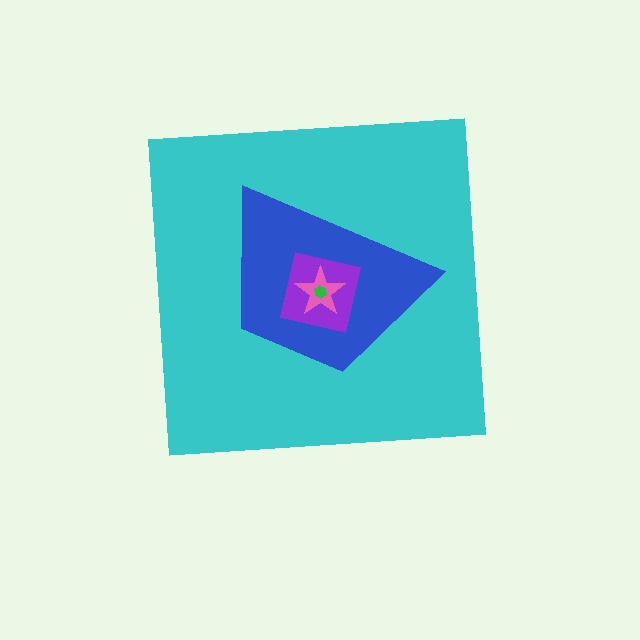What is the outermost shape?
The cyan square.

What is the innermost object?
The green hexagon.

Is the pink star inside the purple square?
Yes.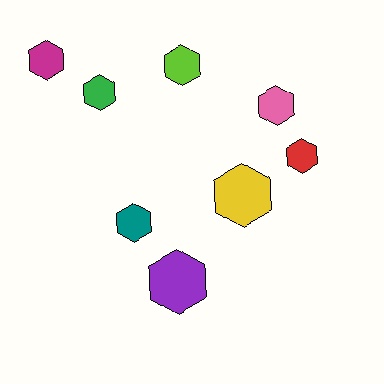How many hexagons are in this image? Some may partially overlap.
There are 8 hexagons.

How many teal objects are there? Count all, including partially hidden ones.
There is 1 teal object.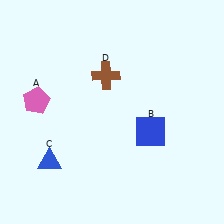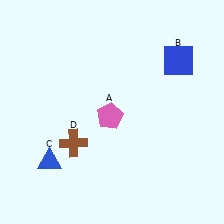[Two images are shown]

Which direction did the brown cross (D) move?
The brown cross (D) moved down.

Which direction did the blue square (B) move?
The blue square (B) moved up.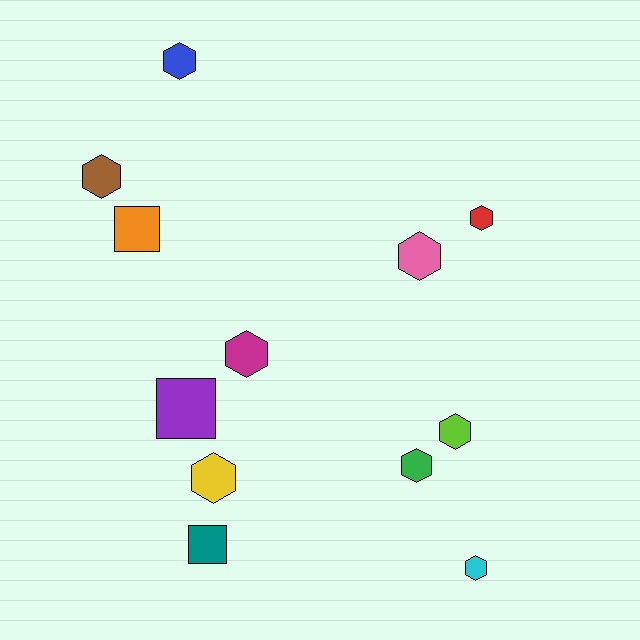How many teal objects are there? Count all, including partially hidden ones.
There is 1 teal object.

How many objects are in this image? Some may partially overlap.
There are 12 objects.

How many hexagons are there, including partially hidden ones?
There are 9 hexagons.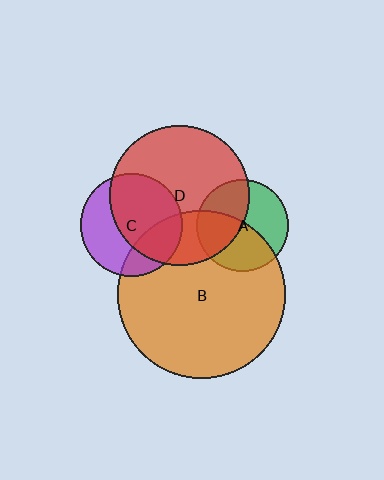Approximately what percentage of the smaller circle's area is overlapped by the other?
Approximately 40%.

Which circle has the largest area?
Circle B (orange).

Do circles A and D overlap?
Yes.